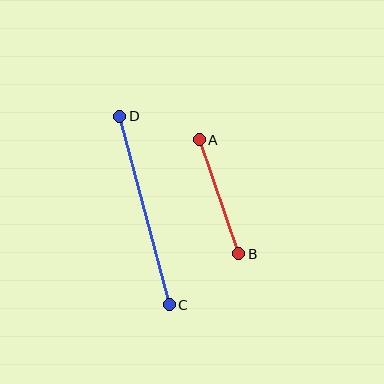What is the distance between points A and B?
The distance is approximately 121 pixels.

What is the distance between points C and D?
The distance is approximately 195 pixels.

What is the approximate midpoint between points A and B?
The midpoint is at approximately (219, 197) pixels.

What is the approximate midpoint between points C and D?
The midpoint is at approximately (145, 211) pixels.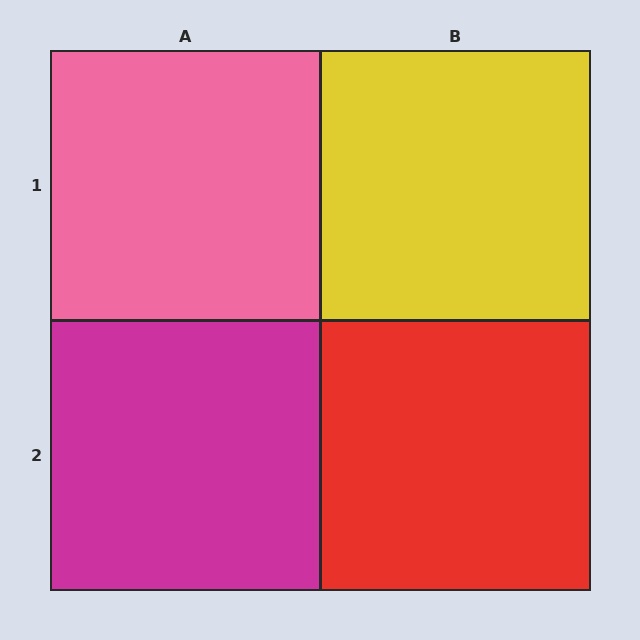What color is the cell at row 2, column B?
Red.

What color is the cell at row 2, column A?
Magenta.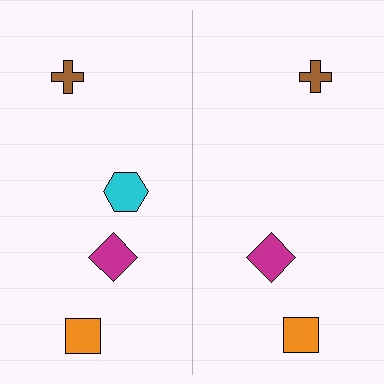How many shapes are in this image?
There are 7 shapes in this image.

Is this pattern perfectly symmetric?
No, the pattern is not perfectly symmetric. A cyan hexagon is missing from the right side.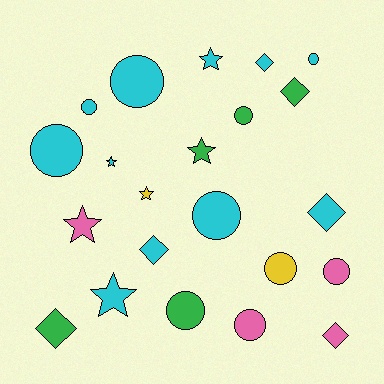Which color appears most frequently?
Cyan, with 11 objects.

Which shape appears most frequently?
Circle, with 10 objects.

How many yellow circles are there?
There is 1 yellow circle.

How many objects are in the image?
There are 22 objects.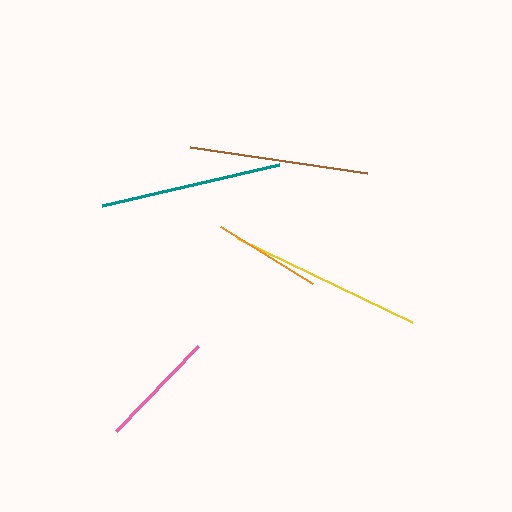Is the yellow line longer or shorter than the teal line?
The yellow line is longer than the teal line.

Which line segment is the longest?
The yellow line is the longest at approximately 194 pixels.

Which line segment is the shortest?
The orange line is the shortest at approximately 108 pixels.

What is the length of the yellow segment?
The yellow segment is approximately 194 pixels long.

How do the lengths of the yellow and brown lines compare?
The yellow and brown lines are approximately the same length.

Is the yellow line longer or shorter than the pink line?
The yellow line is longer than the pink line.